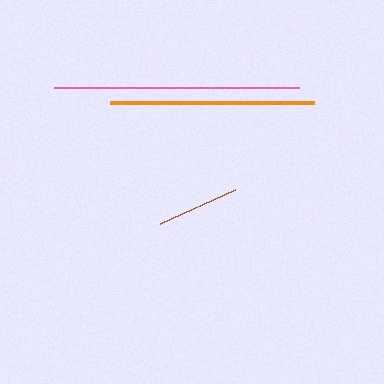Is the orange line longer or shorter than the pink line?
The pink line is longer than the orange line.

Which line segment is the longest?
The pink line is the longest at approximately 245 pixels.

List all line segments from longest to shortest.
From longest to shortest: pink, orange, brown.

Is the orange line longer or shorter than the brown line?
The orange line is longer than the brown line.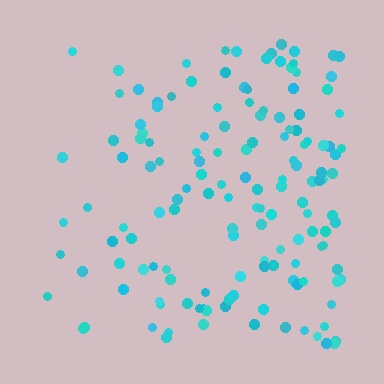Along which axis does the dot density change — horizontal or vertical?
Horizontal.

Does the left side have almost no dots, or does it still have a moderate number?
Still a moderate number, just noticeably fewer than the right.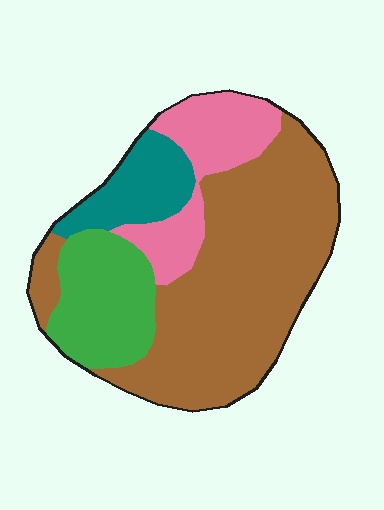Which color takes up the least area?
Teal, at roughly 10%.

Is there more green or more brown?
Brown.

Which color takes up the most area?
Brown, at roughly 55%.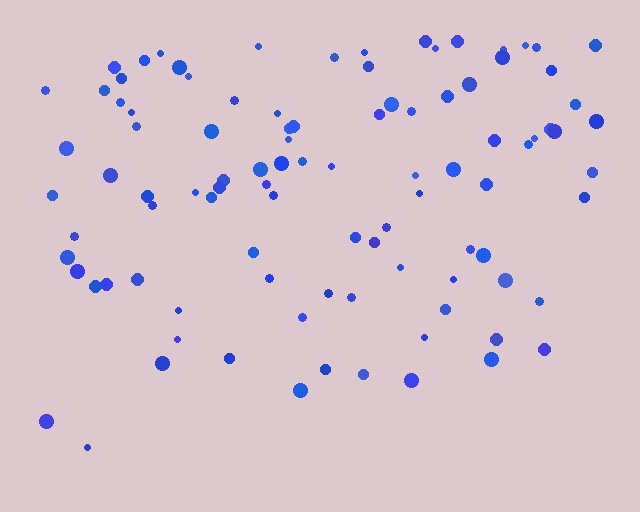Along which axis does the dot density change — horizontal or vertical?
Vertical.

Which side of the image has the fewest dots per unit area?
The bottom.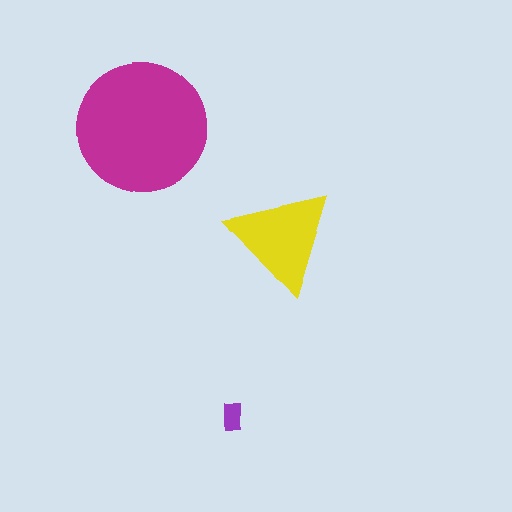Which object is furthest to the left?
The magenta circle is leftmost.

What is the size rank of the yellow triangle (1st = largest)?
2nd.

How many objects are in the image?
There are 3 objects in the image.